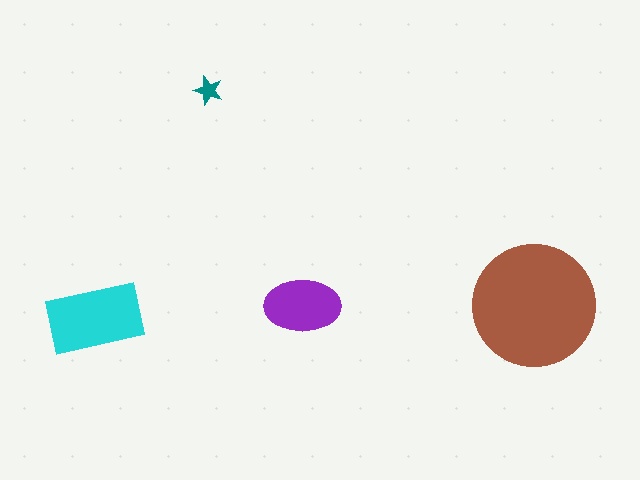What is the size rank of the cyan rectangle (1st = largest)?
2nd.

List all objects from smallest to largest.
The teal star, the purple ellipse, the cyan rectangle, the brown circle.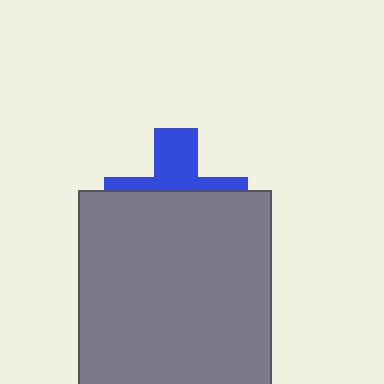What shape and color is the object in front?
The object in front is a gray rectangle.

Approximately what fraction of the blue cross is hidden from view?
Roughly 63% of the blue cross is hidden behind the gray rectangle.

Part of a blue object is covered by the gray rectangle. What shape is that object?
It is a cross.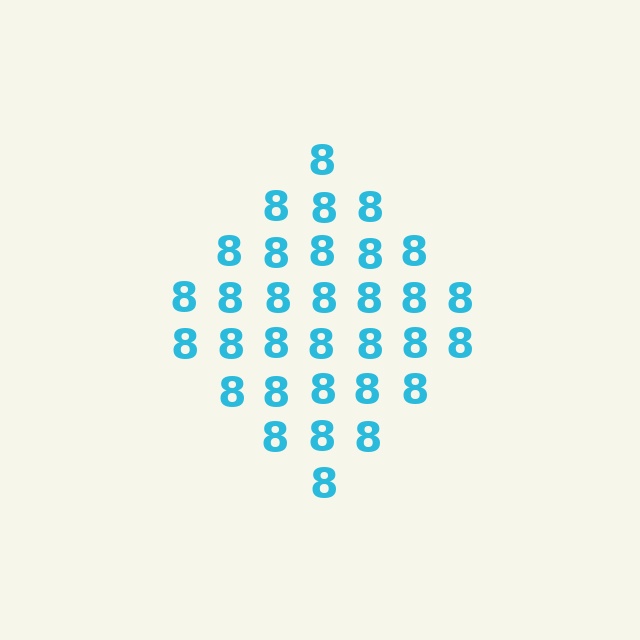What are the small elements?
The small elements are digit 8's.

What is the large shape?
The large shape is a diamond.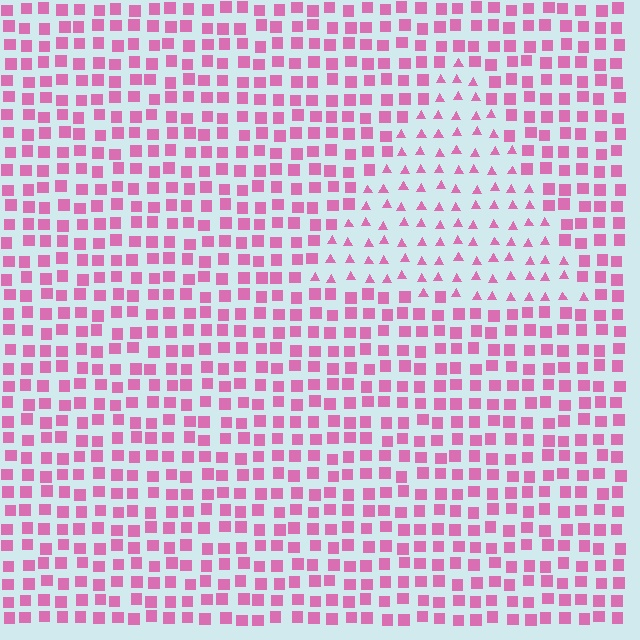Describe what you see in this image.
The image is filled with small pink elements arranged in a uniform grid. A triangle-shaped region contains triangles, while the surrounding area contains squares. The boundary is defined purely by the change in element shape.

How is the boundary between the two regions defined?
The boundary is defined by a change in element shape: triangles inside vs. squares outside. All elements share the same color and spacing.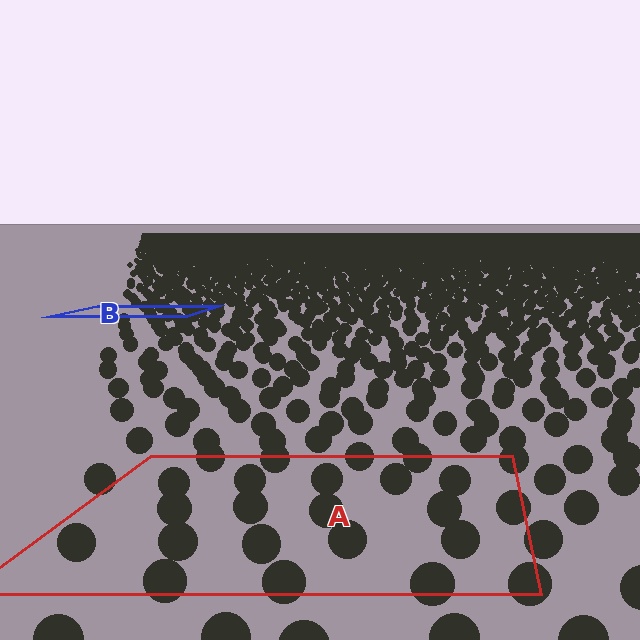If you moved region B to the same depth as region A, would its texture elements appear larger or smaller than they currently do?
They would appear larger. At a closer depth, the same texture elements are projected at a bigger on-screen size.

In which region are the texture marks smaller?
The texture marks are smaller in region B, because it is farther away.